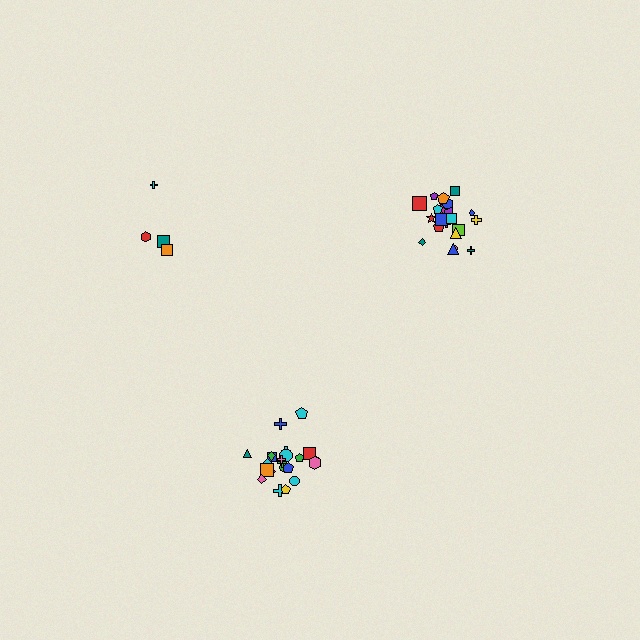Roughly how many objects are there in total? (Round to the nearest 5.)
Roughly 50 objects in total.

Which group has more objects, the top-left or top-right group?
The top-right group.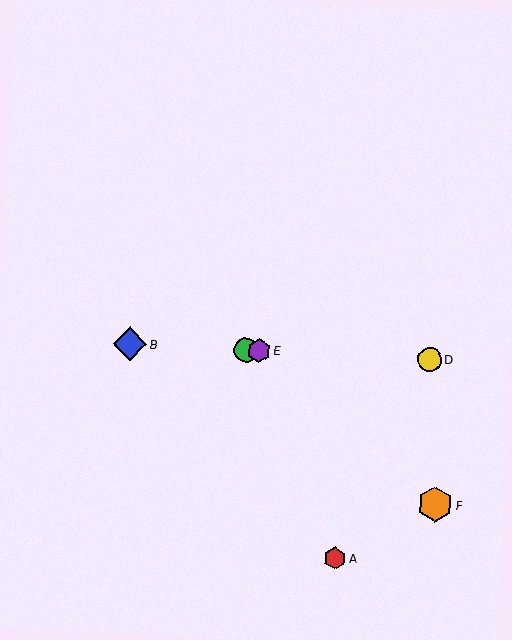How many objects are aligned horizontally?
4 objects (B, C, D, E) are aligned horizontally.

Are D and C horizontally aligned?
Yes, both are at y≈360.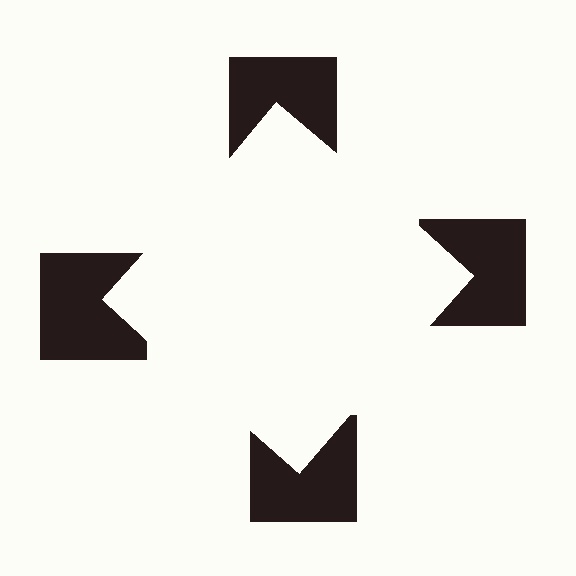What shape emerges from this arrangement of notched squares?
An illusory square — its edges are inferred from the aligned wedge cuts in the notched squares, not physically drawn.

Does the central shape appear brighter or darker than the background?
It typically appears slightly brighter than the background, even though no actual brightness change is drawn.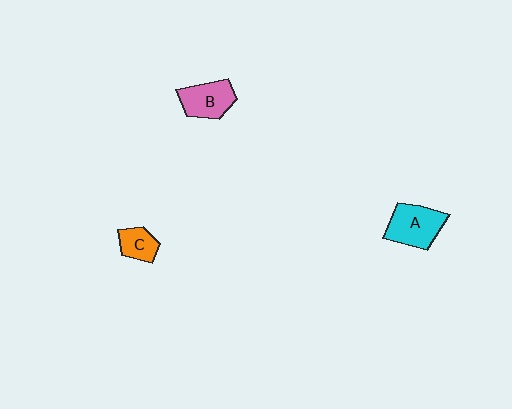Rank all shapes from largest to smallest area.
From largest to smallest: A (cyan), B (pink), C (orange).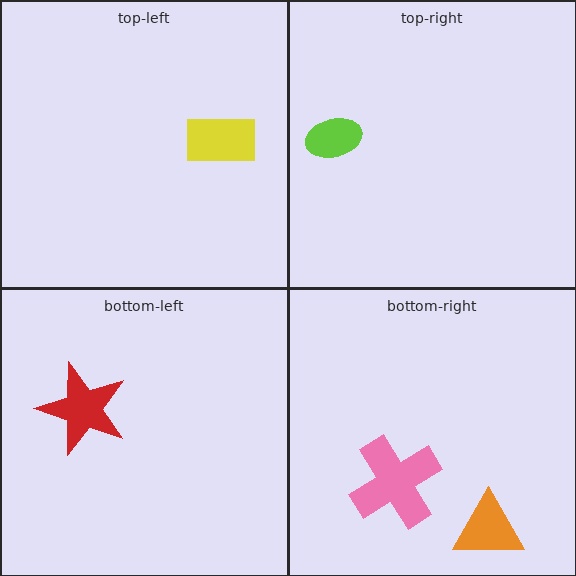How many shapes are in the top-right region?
1.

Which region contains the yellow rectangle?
The top-left region.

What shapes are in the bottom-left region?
The red star.